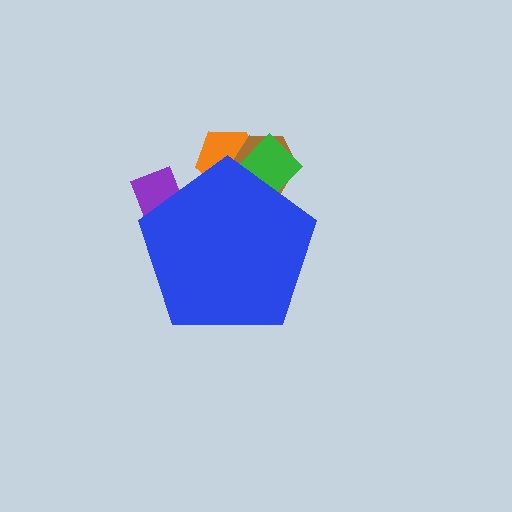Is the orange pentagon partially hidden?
Yes, the orange pentagon is partially hidden behind the blue pentagon.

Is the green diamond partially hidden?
Yes, the green diamond is partially hidden behind the blue pentagon.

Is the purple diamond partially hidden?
Yes, the purple diamond is partially hidden behind the blue pentagon.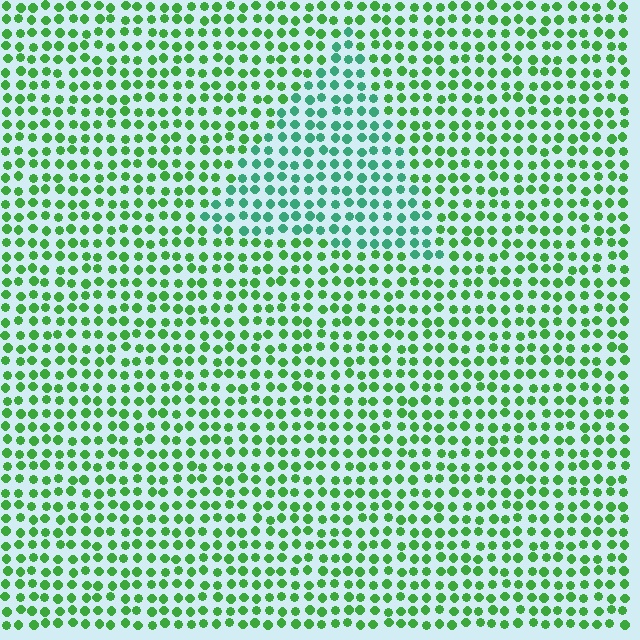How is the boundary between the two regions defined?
The boundary is defined purely by a slight shift in hue (about 36 degrees). Spacing, size, and orientation are identical on both sides.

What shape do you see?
I see a triangle.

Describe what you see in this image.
The image is filled with small green elements in a uniform arrangement. A triangle-shaped region is visible where the elements are tinted to a slightly different hue, forming a subtle color boundary.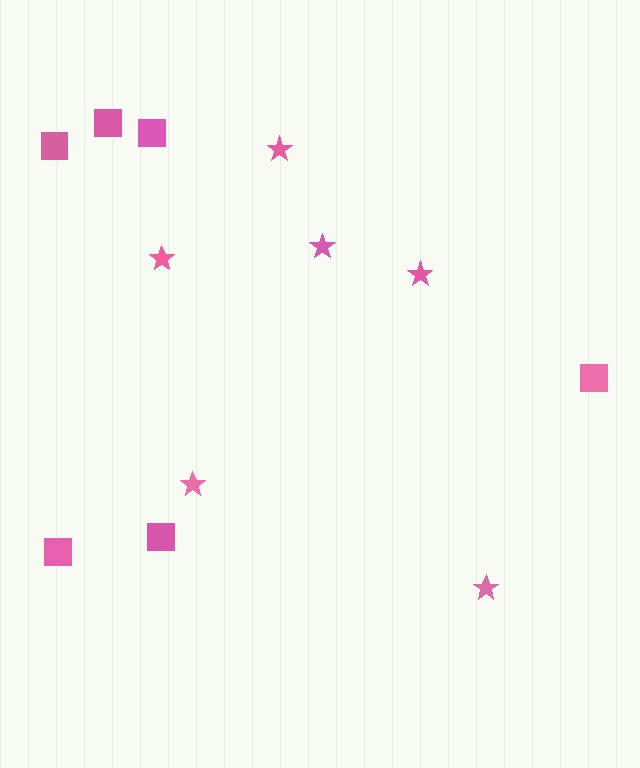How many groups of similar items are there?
There are 2 groups: one group of squares (6) and one group of stars (6).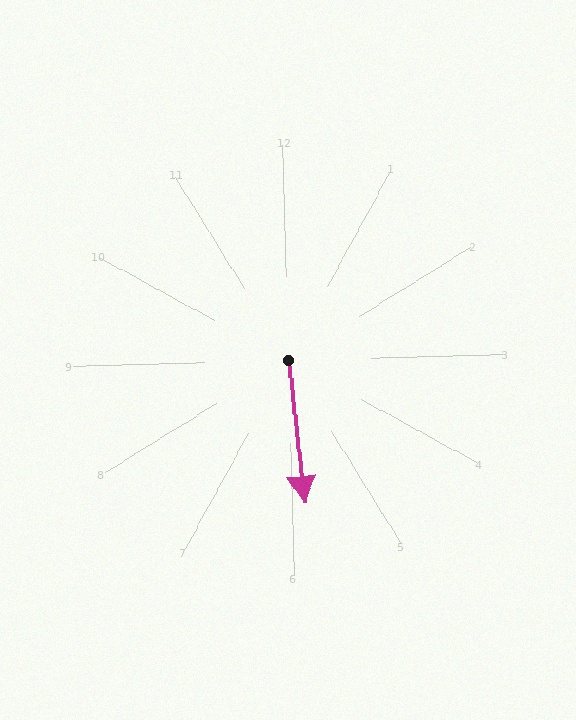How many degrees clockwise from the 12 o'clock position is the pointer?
Approximately 175 degrees.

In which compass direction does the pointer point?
South.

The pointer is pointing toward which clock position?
Roughly 6 o'clock.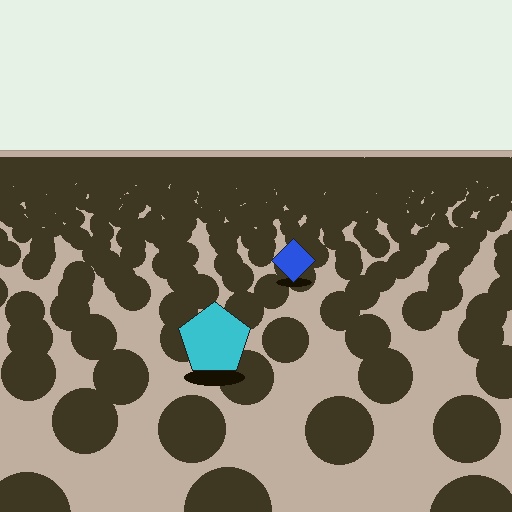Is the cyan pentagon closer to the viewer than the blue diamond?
Yes. The cyan pentagon is closer — you can tell from the texture gradient: the ground texture is coarser near it.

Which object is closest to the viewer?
The cyan pentagon is closest. The texture marks near it are larger and more spread out.